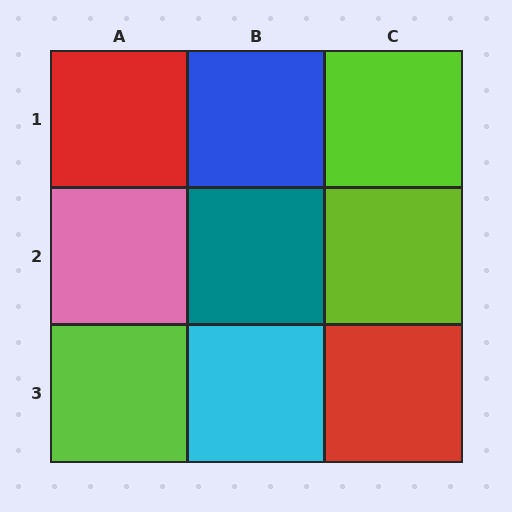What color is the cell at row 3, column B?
Cyan.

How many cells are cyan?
1 cell is cyan.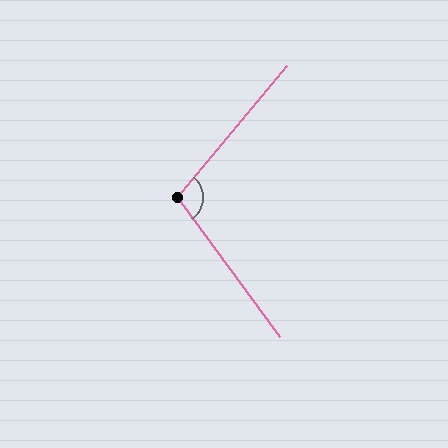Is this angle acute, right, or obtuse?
It is obtuse.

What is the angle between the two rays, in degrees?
Approximately 104 degrees.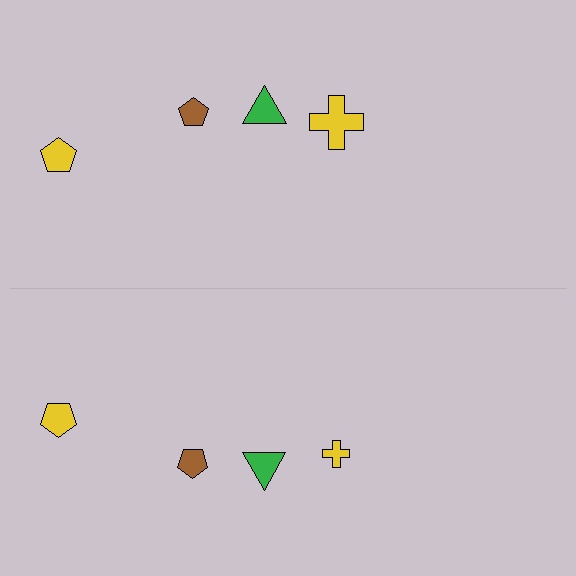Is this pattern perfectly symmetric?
No, the pattern is not perfectly symmetric. The yellow cross on the bottom side has a different size than its mirror counterpart.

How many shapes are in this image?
There are 8 shapes in this image.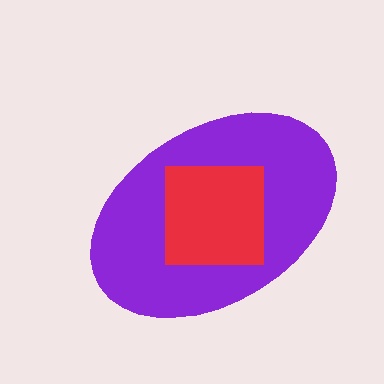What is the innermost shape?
The red square.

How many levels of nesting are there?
2.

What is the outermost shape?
The purple ellipse.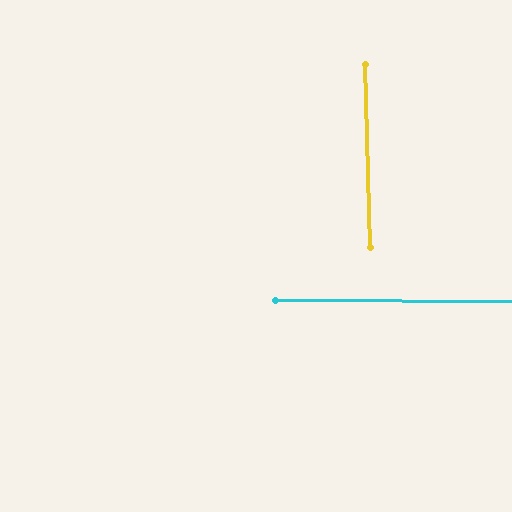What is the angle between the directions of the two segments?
Approximately 88 degrees.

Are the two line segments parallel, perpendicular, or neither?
Perpendicular — they meet at approximately 88°.